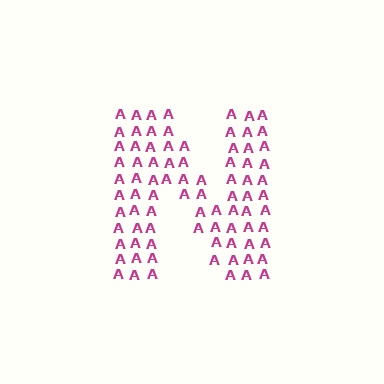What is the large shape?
The large shape is the letter N.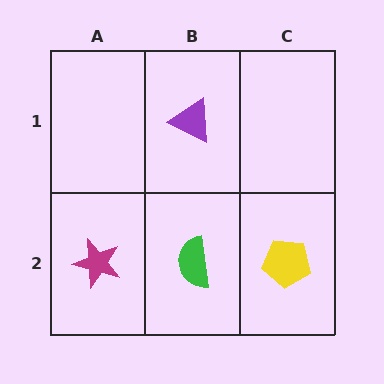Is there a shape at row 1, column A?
No, that cell is empty.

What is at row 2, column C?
A yellow pentagon.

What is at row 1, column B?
A purple triangle.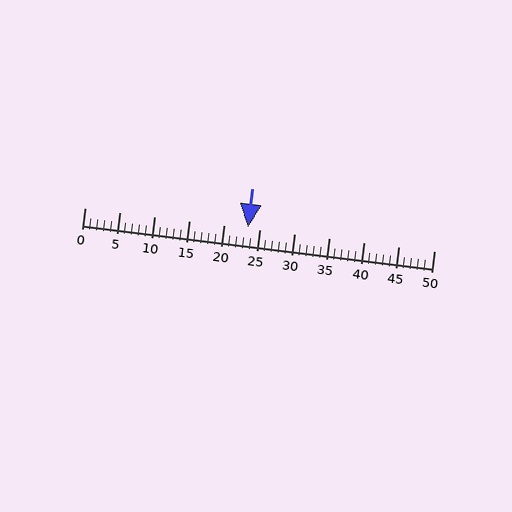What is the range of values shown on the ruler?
The ruler shows values from 0 to 50.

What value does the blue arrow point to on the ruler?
The blue arrow points to approximately 23.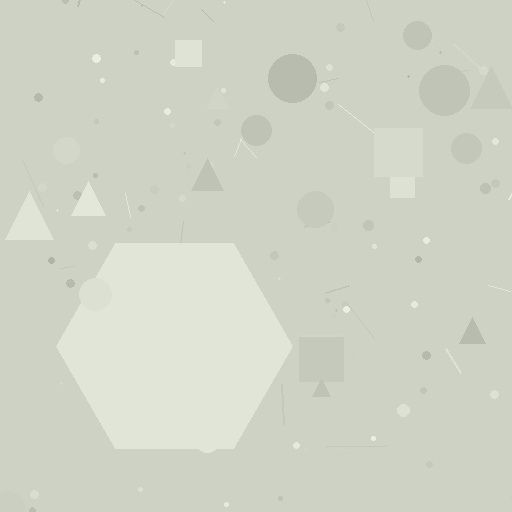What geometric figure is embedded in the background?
A hexagon is embedded in the background.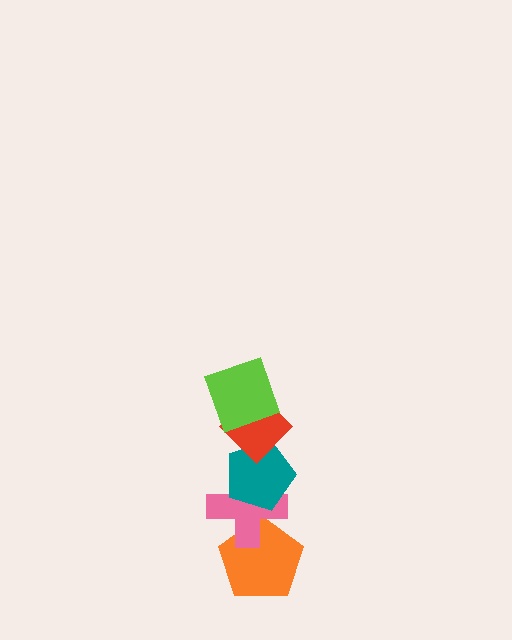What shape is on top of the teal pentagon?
The red diamond is on top of the teal pentagon.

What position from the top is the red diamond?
The red diamond is 2nd from the top.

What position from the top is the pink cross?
The pink cross is 4th from the top.